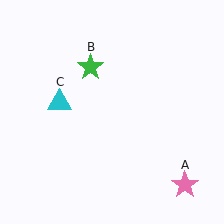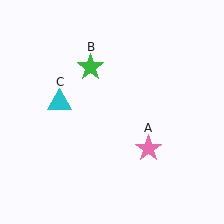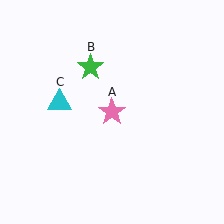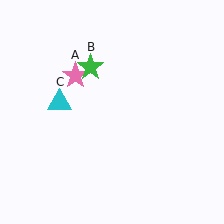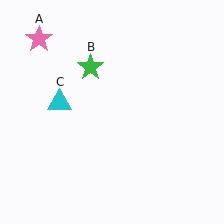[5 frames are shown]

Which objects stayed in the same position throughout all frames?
Green star (object B) and cyan triangle (object C) remained stationary.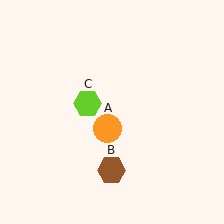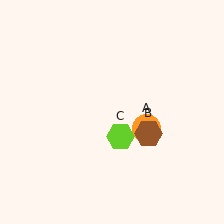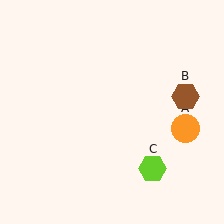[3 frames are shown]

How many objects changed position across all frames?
3 objects changed position: orange circle (object A), brown hexagon (object B), lime hexagon (object C).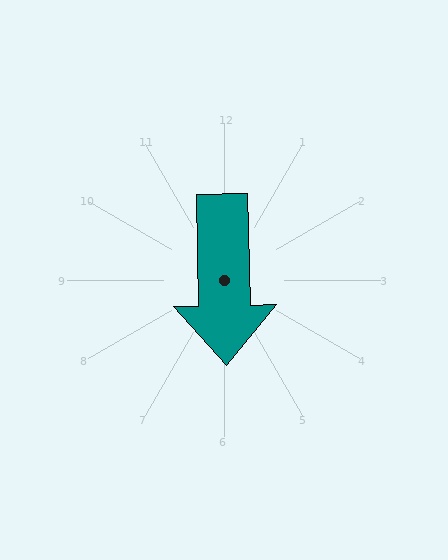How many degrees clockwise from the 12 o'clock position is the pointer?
Approximately 179 degrees.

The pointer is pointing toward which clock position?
Roughly 6 o'clock.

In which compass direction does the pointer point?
South.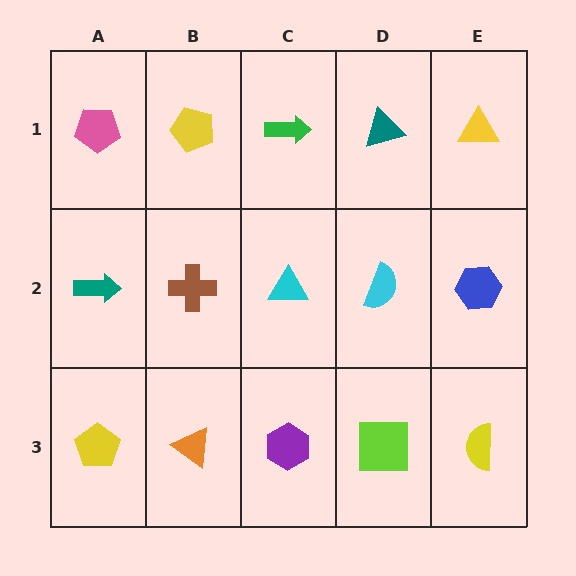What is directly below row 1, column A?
A teal arrow.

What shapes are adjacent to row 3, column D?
A cyan semicircle (row 2, column D), a purple hexagon (row 3, column C), a yellow semicircle (row 3, column E).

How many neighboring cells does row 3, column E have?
2.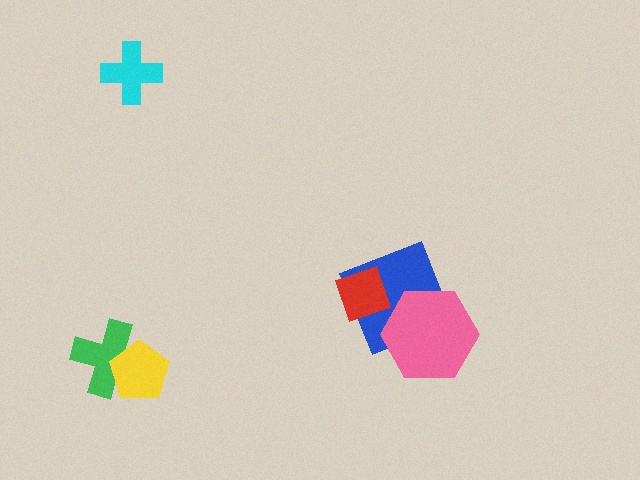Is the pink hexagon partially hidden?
No, no other shape covers it.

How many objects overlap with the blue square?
2 objects overlap with the blue square.